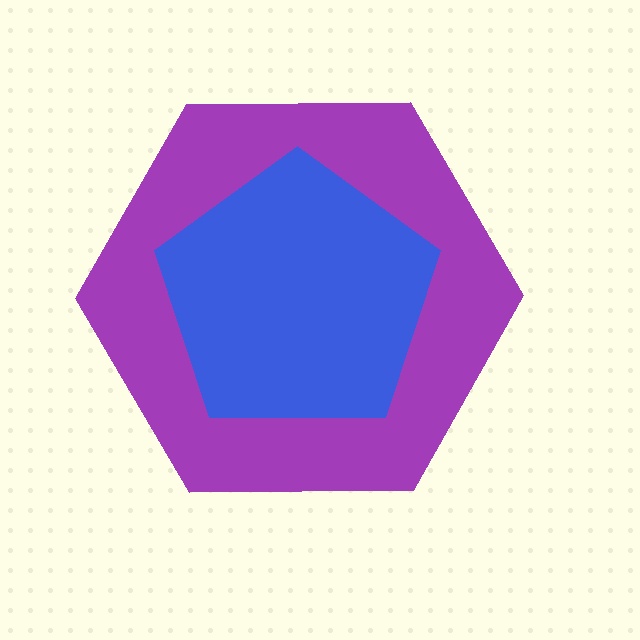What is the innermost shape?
The blue pentagon.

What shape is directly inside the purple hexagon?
The blue pentagon.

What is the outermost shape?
The purple hexagon.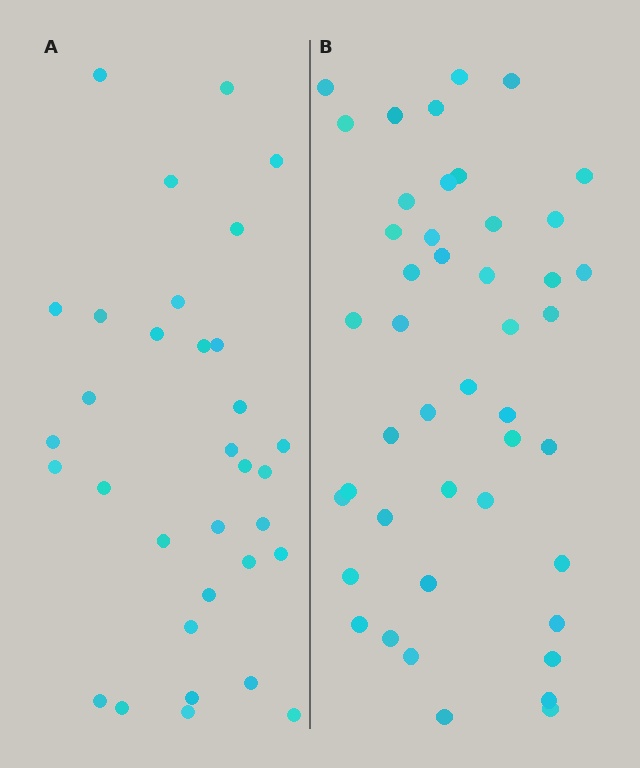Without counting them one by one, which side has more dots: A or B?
Region B (the right region) has more dots.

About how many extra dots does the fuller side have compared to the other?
Region B has roughly 12 or so more dots than region A.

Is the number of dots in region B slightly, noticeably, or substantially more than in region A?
Region B has noticeably more, but not dramatically so. The ratio is roughly 1.4 to 1.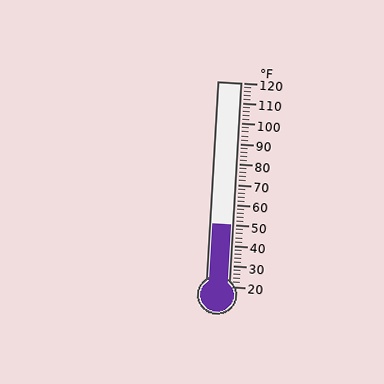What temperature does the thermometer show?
The thermometer shows approximately 50°F.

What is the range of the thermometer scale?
The thermometer scale ranges from 20°F to 120°F.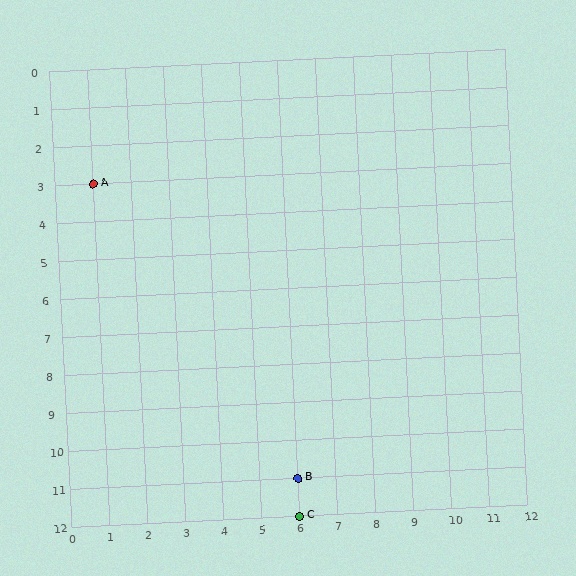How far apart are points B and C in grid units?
Points B and C are 1 row apart.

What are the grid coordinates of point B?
Point B is at grid coordinates (6, 11).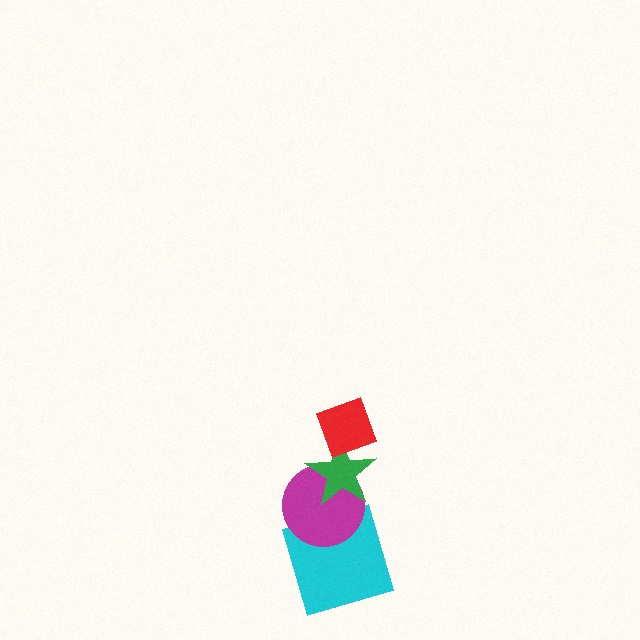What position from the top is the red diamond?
The red diamond is 1st from the top.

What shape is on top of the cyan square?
The magenta circle is on top of the cyan square.